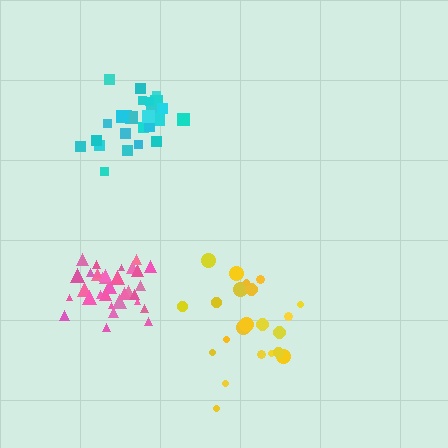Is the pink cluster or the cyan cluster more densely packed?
Pink.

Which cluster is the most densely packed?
Pink.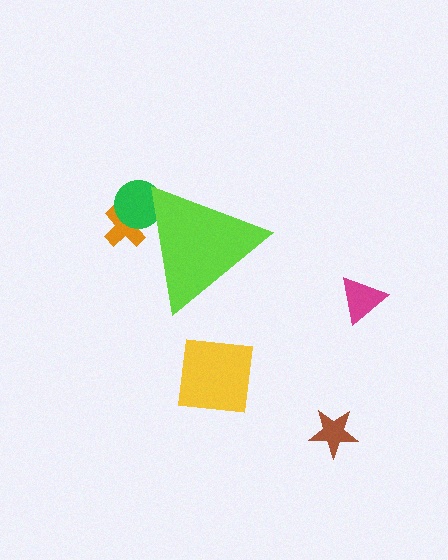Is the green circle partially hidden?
Yes, the green circle is partially hidden behind the lime triangle.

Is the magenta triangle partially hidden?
No, the magenta triangle is fully visible.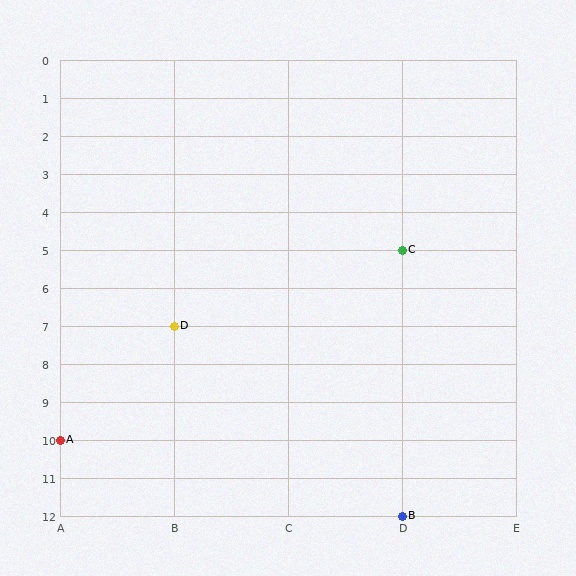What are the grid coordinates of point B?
Point B is at grid coordinates (D, 12).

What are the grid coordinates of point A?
Point A is at grid coordinates (A, 10).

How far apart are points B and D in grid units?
Points B and D are 2 columns and 5 rows apart (about 5.4 grid units diagonally).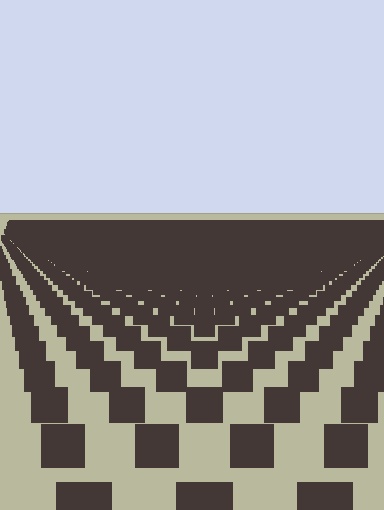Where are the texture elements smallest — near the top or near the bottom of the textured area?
Near the top.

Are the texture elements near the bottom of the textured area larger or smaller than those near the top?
Larger. Near the bottom, elements are closer to the viewer and appear at a bigger on-screen size.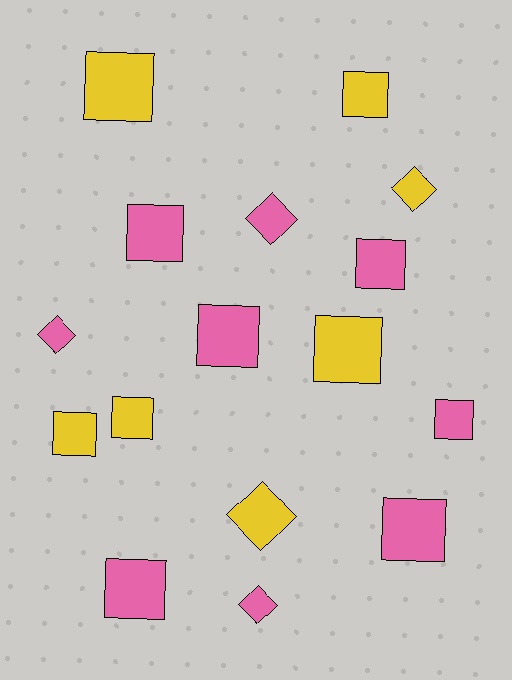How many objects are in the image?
There are 16 objects.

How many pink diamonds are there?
There are 3 pink diamonds.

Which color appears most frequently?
Pink, with 9 objects.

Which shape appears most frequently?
Square, with 11 objects.